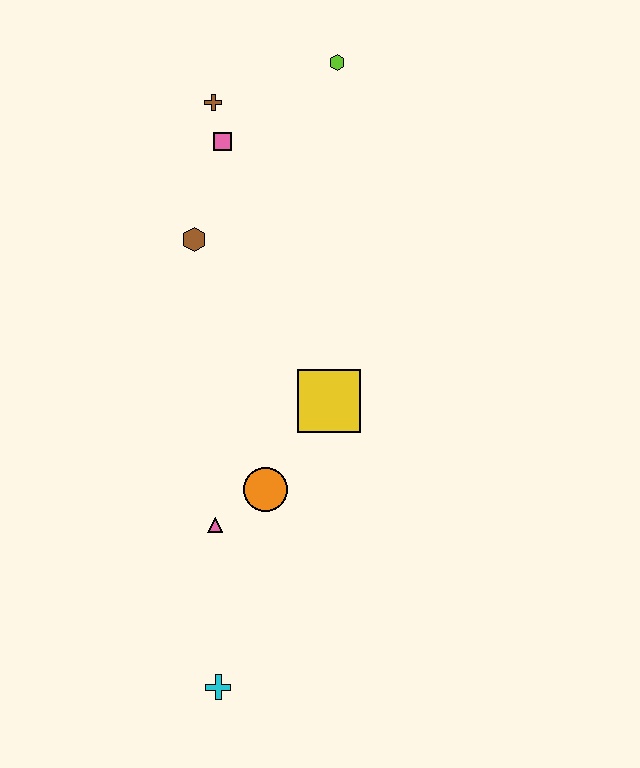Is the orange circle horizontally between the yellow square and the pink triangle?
Yes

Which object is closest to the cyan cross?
The pink triangle is closest to the cyan cross.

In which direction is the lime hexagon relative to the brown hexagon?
The lime hexagon is above the brown hexagon.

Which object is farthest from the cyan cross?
The lime hexagon is farthest from the cyan cross.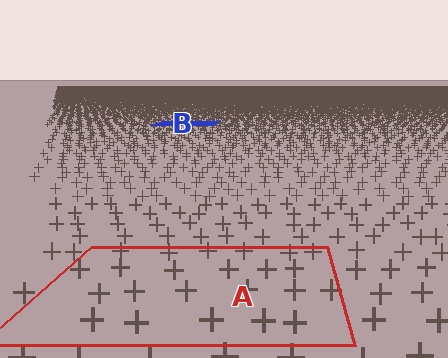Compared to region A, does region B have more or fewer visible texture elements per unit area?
Region B has more texture elements per unit area — they are packed more densely because it is farther away.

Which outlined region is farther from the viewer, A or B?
Region B is farther from the viewer — the texture elements inside it appear smaller and more densely packed.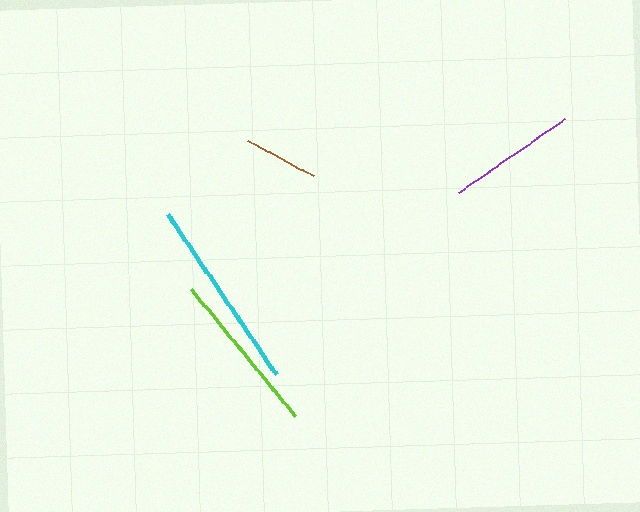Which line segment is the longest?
The cyan line is the longest at approximately 195 pixels.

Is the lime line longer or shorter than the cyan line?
The cyan line is longer than the lime line.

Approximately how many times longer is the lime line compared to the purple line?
The lime line is approximately 1.3 times the length of the purple line.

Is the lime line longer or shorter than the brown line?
The lime line is longer than the brown line.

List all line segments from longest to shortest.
From longest to shortest: cyan, lime, purple, brown.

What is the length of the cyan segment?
The cyan segment is approximately 195 pixels long.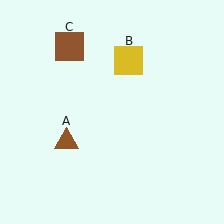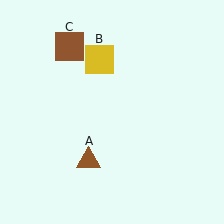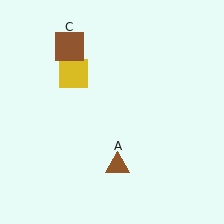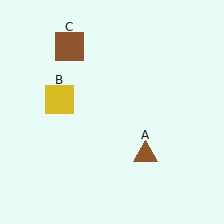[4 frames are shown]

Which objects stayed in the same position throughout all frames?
Brown square (object C) remained stationary.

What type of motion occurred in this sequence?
The brown triangle (object A), yellow square (object B) rotated counterclockwise around the center of the scene.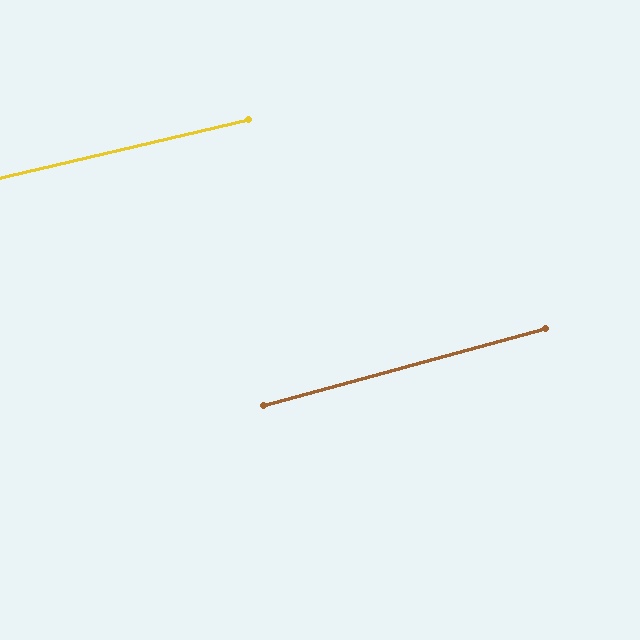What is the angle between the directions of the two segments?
Approximately 2 degrees.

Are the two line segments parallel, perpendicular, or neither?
Parallel — their directions differ by only 2.0°.